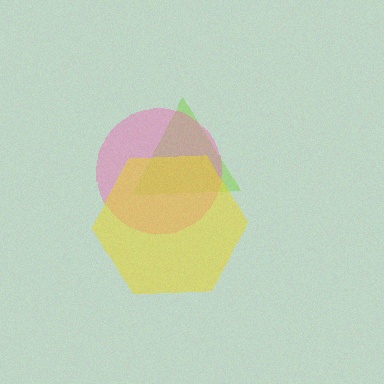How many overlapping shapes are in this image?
There are 3 overlapping shapes in the image.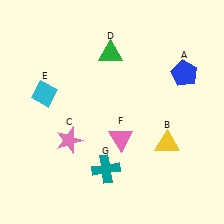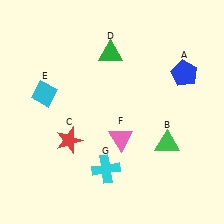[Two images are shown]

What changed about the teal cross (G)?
In Image 1, G is teal. In Image 2, it changed to cyan.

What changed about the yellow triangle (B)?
In Image 1, B is yellow. In Image 2, it changed to green.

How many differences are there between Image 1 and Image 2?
There are 3 differences between the two images.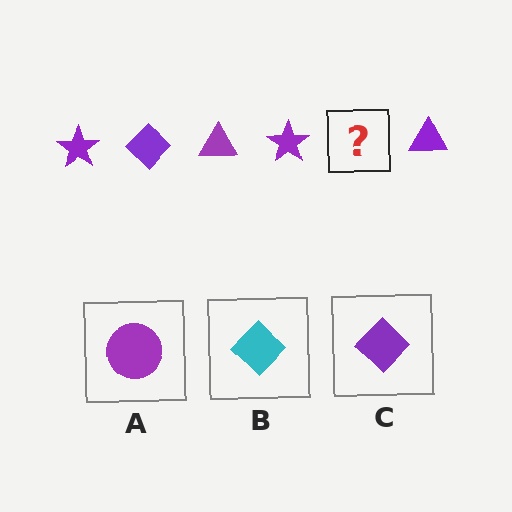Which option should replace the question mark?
Option C.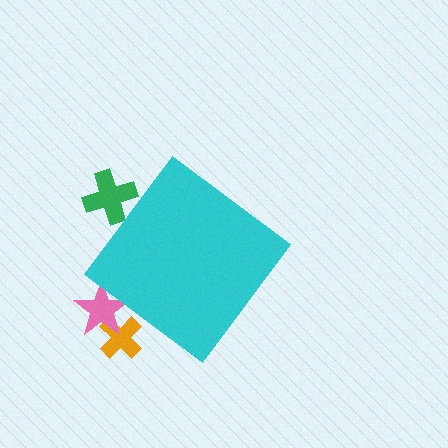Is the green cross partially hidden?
Yes, the green cross is partially hidden behind the cyan diamond.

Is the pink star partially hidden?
Yes, the pink star is partially hidden behind the cyan diamond.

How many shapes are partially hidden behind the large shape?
3 shapes are partially hidden.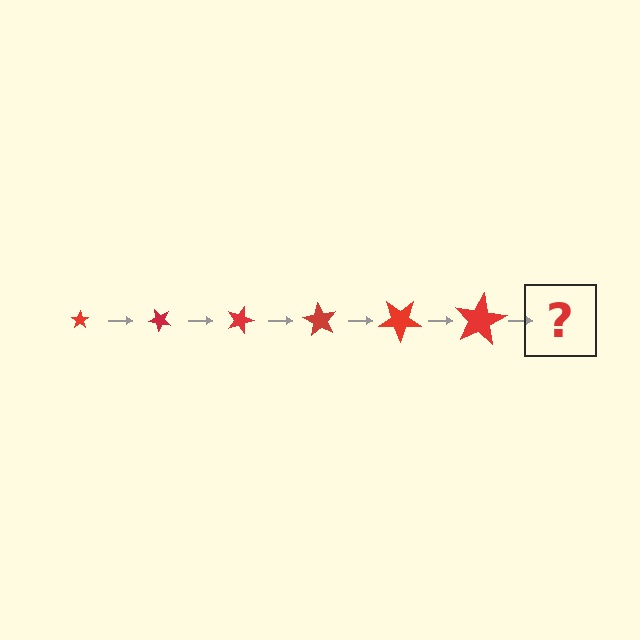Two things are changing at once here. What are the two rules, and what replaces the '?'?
The two rules are that the star grows larger each step and it rotates 45 degrees each step. The '?' should be a star, larger than the previous one and rotated 270 degrees from the start.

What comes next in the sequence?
The next element should be a star, larger than the previous one and rotated 270 degrees from the start.